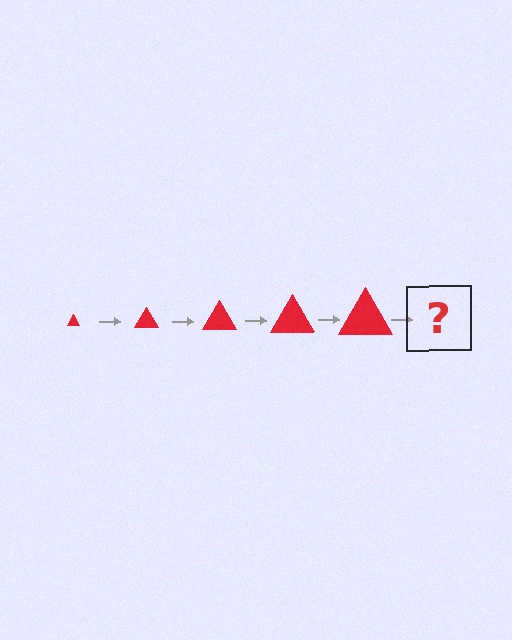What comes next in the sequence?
The next element should be a red triangle, larger than the previous one.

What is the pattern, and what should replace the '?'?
The pattern is that the triangle gets progressively larger each step. The '?' should be a red triangle, larger than the previous one.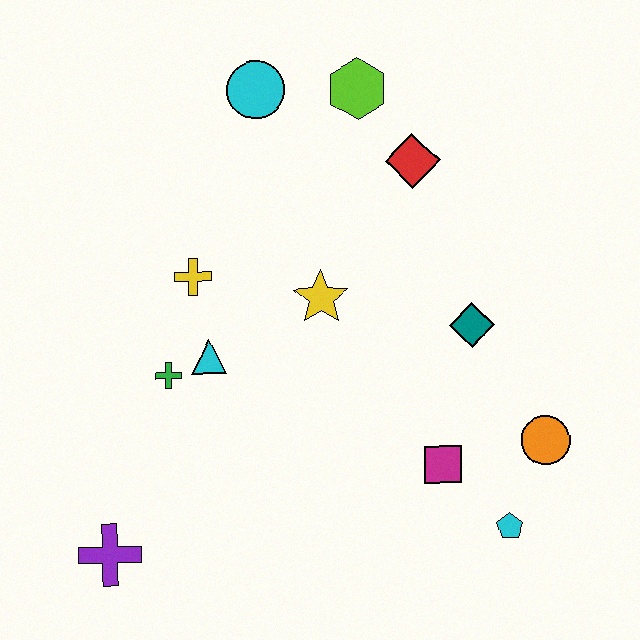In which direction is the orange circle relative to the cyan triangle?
The orange circle is to the right of the cyan triangle.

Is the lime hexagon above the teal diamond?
Yes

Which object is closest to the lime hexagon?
The red diamond is closest to the lime hexagon.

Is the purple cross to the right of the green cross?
No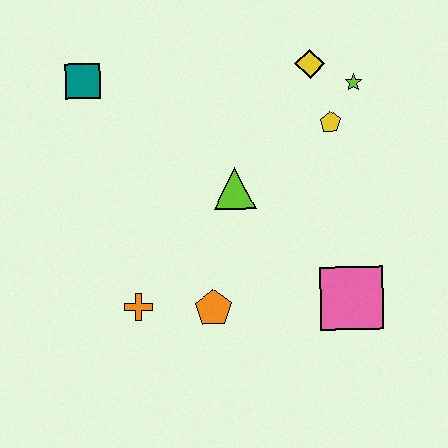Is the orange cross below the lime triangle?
Yes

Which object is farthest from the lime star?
The orange cross is farthest from the lime star.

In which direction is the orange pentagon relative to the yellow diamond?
The orange pentagon is below the yellow diamond.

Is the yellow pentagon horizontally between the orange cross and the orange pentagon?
No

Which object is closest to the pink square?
The orange pentagon is closest to the pink square.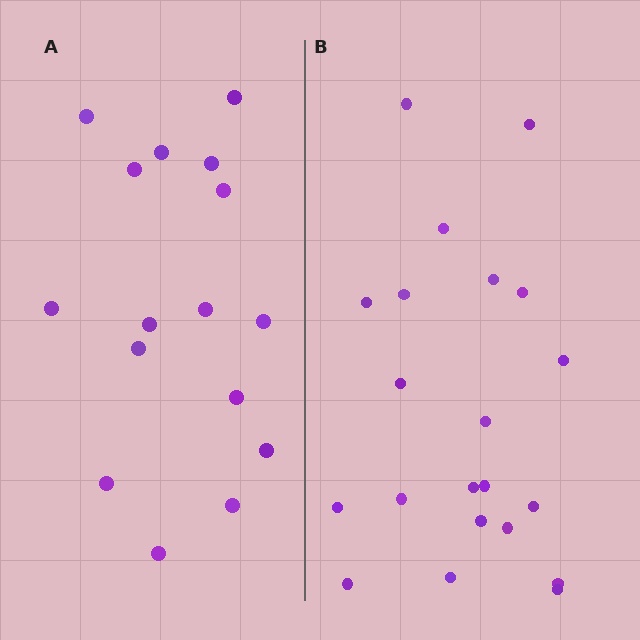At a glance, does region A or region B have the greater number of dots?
Region B (the right region) has more dots.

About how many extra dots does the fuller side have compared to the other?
Region B has about 5 more dots than region A.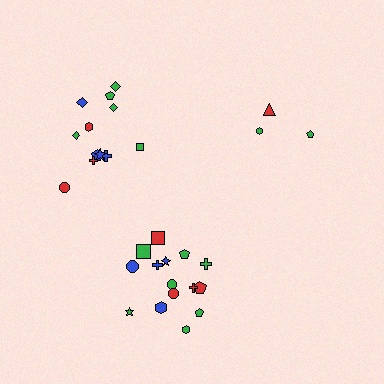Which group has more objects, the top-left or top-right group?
The top-left group.